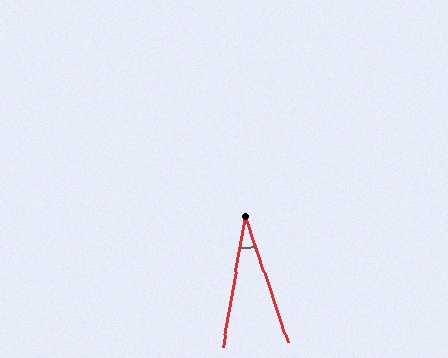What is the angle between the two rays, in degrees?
Approximately 28 degrees.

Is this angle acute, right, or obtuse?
It is acute.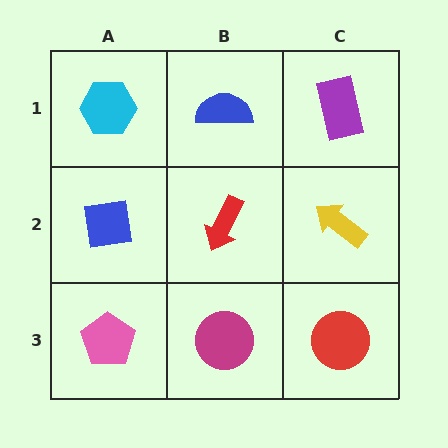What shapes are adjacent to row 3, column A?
A blue square (row 2, column A), a magenta circle (row 3, column B).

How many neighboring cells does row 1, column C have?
2.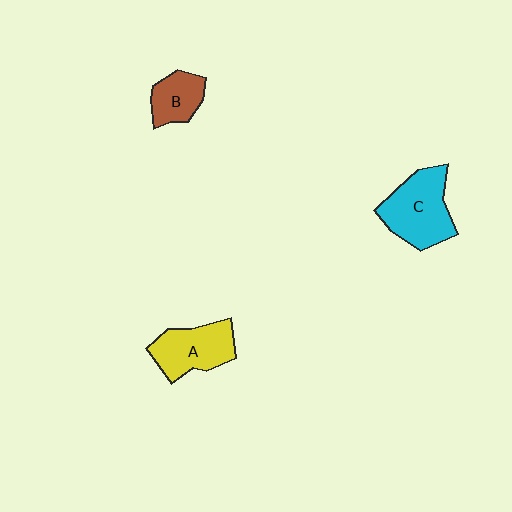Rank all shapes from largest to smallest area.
From largest to smallest: C (cyan), A (yellow), B (brown).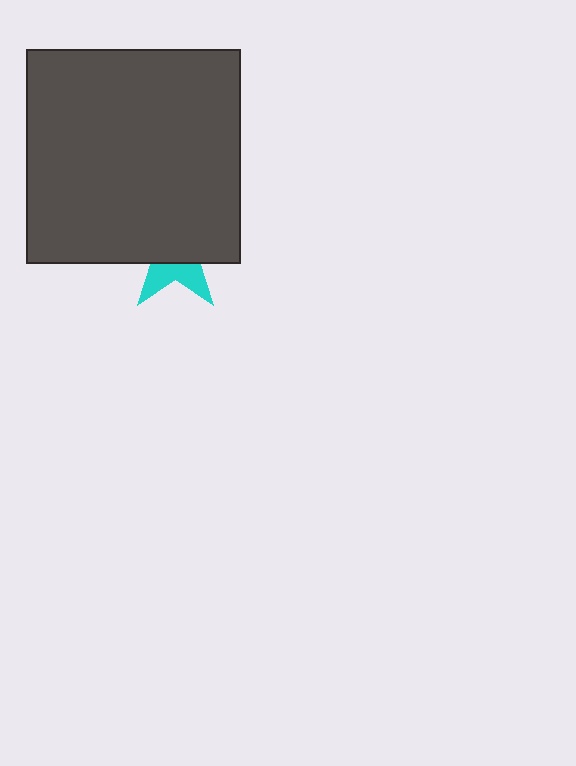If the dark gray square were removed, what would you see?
You would see the complete cyan star.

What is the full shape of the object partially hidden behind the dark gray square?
The partially hidden object is a cyan star.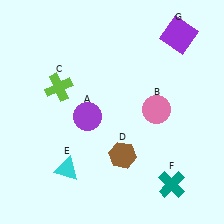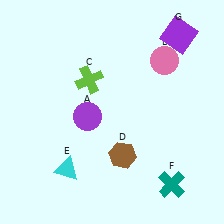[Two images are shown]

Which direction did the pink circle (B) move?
The pink circle (B) moved up.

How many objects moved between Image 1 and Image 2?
2 objects moved between the two images.